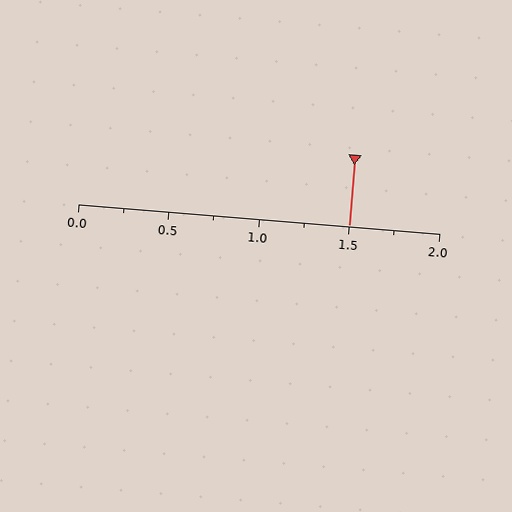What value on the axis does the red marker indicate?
The marker indicates approximately 1.5.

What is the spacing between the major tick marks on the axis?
The major ticks are spaced 0.5 apart.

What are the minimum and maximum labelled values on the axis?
The axis runs from 0.0 to 2.0.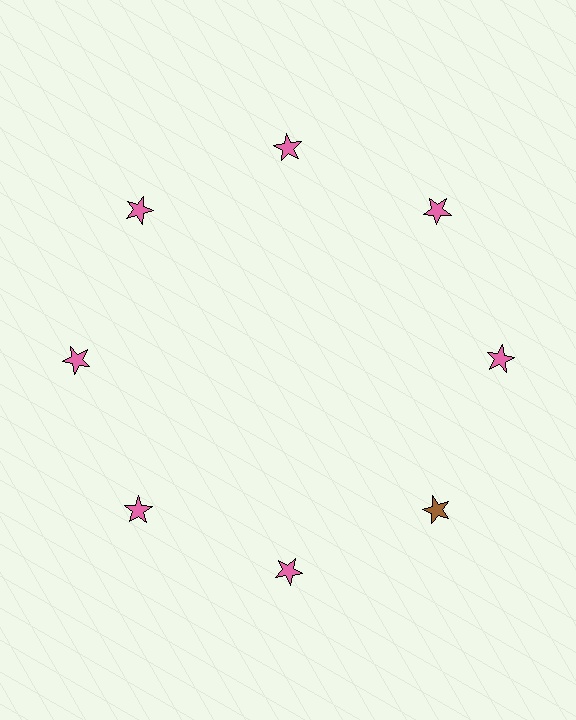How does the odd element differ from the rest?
It has a different color: brown instead of pink.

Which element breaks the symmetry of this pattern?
The brown star at roughly the 4 o'clock position breaks the symmetry. All other shapes are pink stars.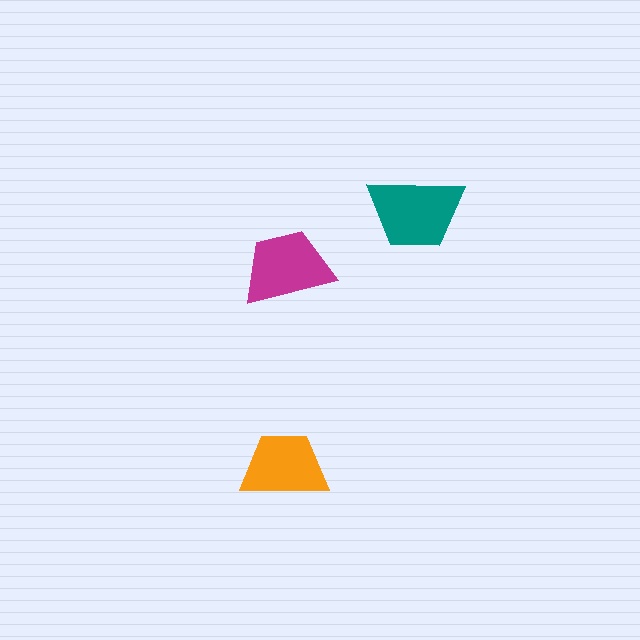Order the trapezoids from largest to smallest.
the teal one, the magenta one, the orange one.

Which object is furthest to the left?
The orange trapezoid is leftmost.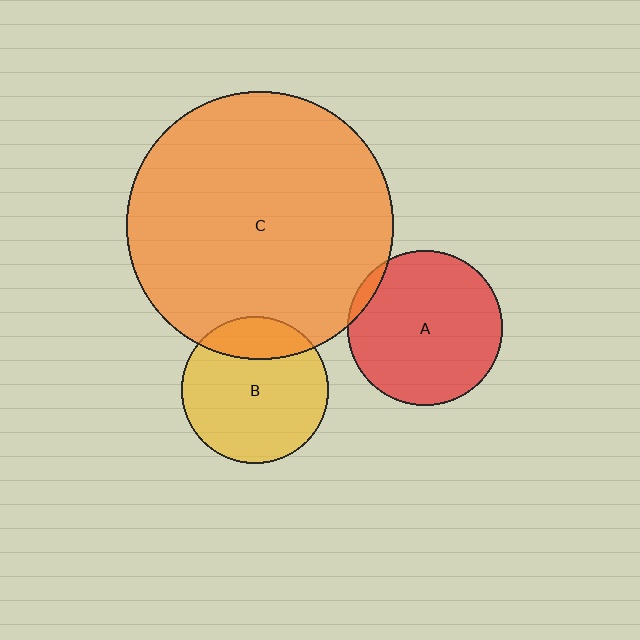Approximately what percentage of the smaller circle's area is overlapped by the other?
Approximately 5%.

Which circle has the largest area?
Circle C (orange).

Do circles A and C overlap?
Yes.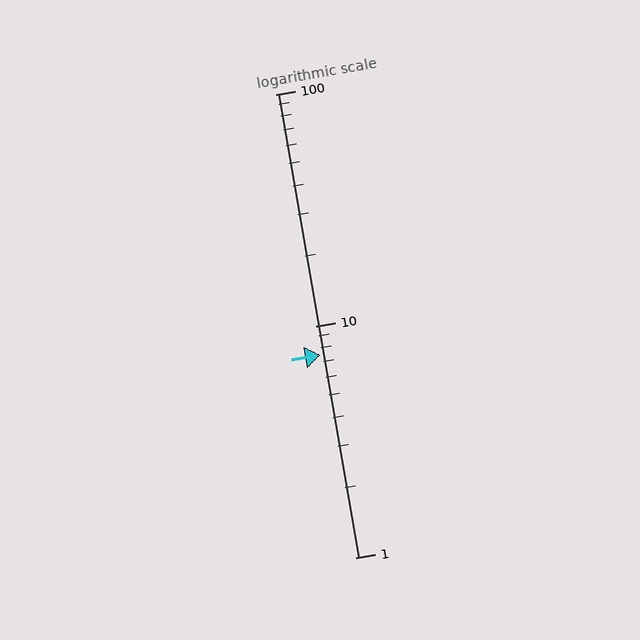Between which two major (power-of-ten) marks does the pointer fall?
The pointer is between 1 and 10.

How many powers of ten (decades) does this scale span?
The scale spans 2 decades, from 1 to 100.